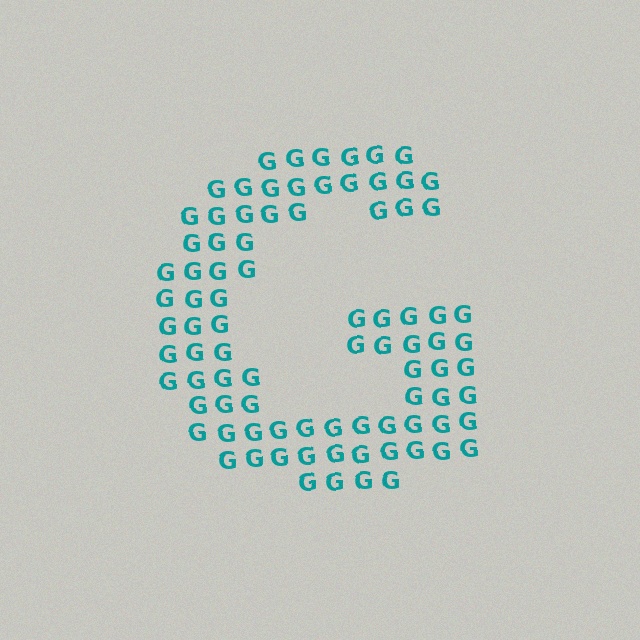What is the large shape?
The large shape is the letter G.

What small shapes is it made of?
It is made of small letter G's.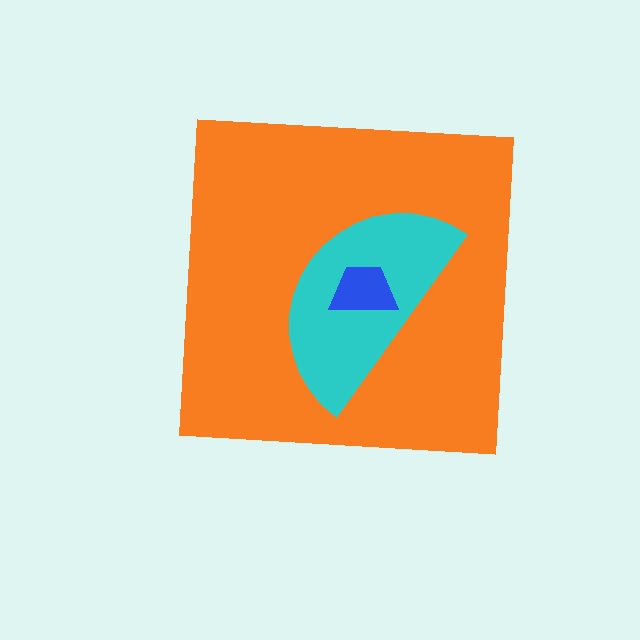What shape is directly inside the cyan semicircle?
The blue trapezoid.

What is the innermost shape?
The blue trapezoid.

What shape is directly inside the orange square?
The cyan semicircle.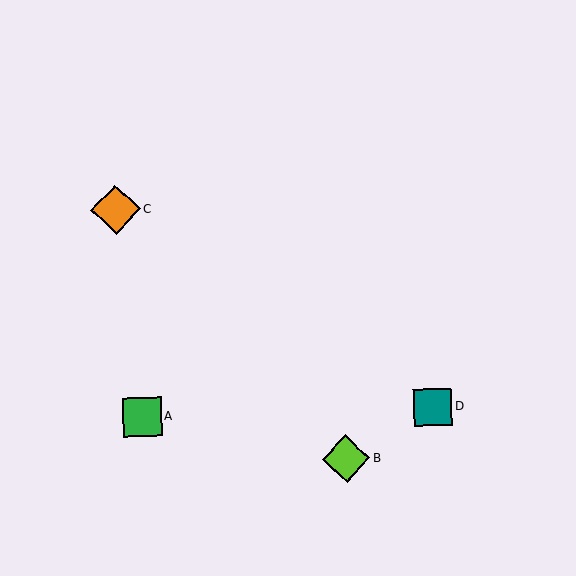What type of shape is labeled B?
Shape B is a lime diamond.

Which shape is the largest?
The orange diamond (labeled C) is the largest.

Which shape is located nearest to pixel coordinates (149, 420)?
The green square (labeled A) at (142, 417) is nearest to that location.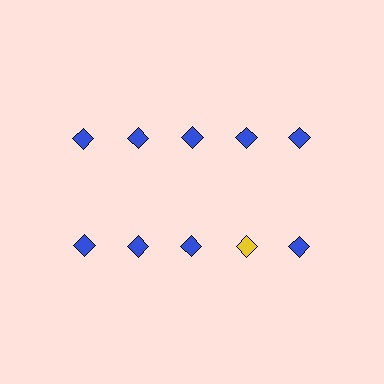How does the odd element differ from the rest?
It has a different color: yellow instead of blue.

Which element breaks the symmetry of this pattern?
The yellow diamond in the second row, second from right column breaks the symmetry. All other shapes are blue diamonds.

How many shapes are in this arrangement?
There are 10 shapes arranged in a grid pattern.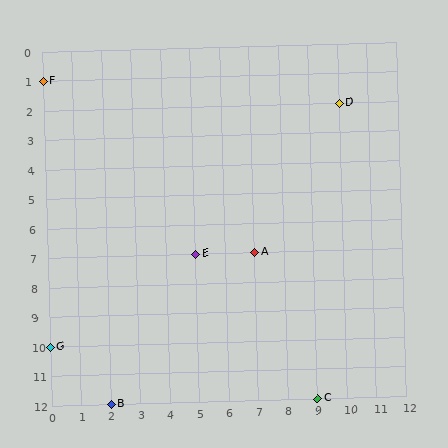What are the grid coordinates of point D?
Point D is at grid coordinates (10, 2).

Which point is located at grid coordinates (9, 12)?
Point C is at (9, 12).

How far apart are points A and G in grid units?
Points A and G are 7 columns and 3 rows apart (about 7.6 grid units diagonally).